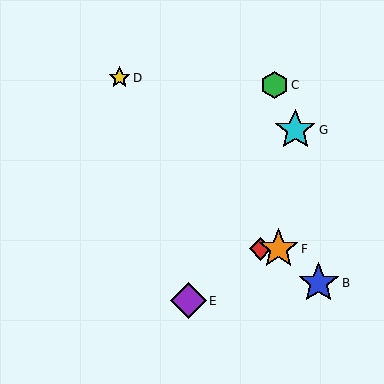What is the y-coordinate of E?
Object E is at y≈301.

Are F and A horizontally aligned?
Yes, both are at y≈249.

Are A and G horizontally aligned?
No, A is at y≈249 and G is at y≈130.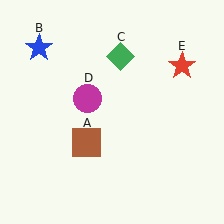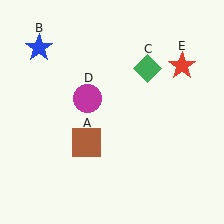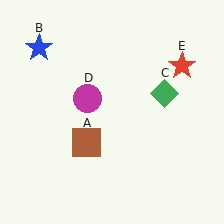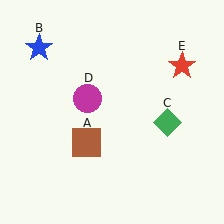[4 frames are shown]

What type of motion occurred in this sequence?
The green diamond (object C) rotated clockwise around the center of the scene.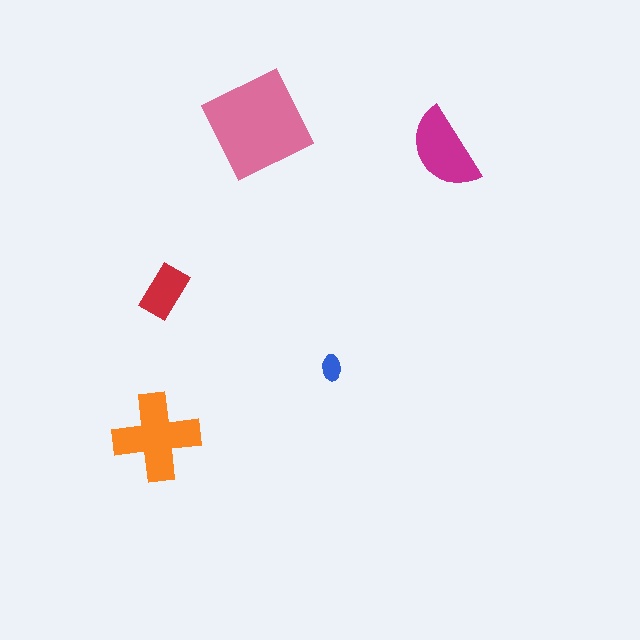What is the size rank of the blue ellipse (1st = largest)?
5th.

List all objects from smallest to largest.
The blue ellipse, the red rectangle, the magenta semicircle, the orange cross, the pink diamond.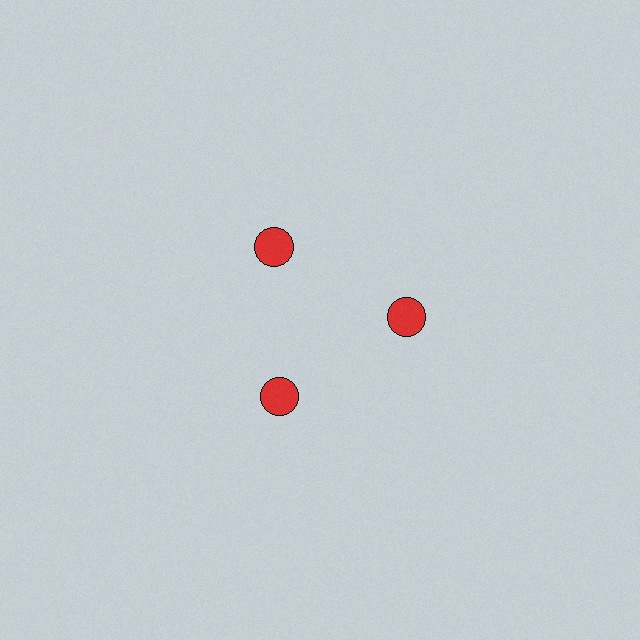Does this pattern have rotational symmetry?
Yes, this pattern has 3-fold rotational symmetry. It looks the same after rotating 120 degrees around the center.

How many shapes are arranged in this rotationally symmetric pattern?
There are 3 shapes, arranged in 3 groups of 1.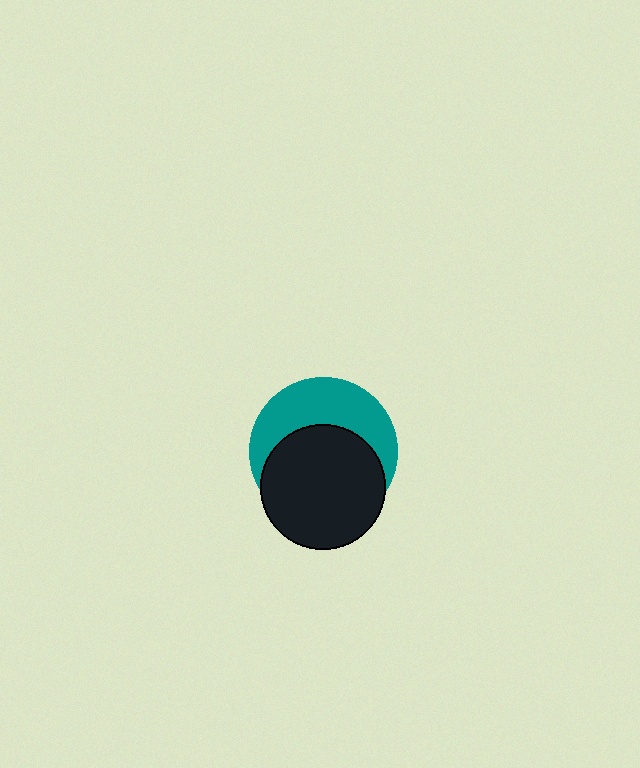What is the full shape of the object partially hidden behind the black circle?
The partially hidden object is a teal circle.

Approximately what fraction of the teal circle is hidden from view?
Roughly 57% of the teal circle is hidden behind the black circle.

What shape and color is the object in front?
The object in front is a black circle.